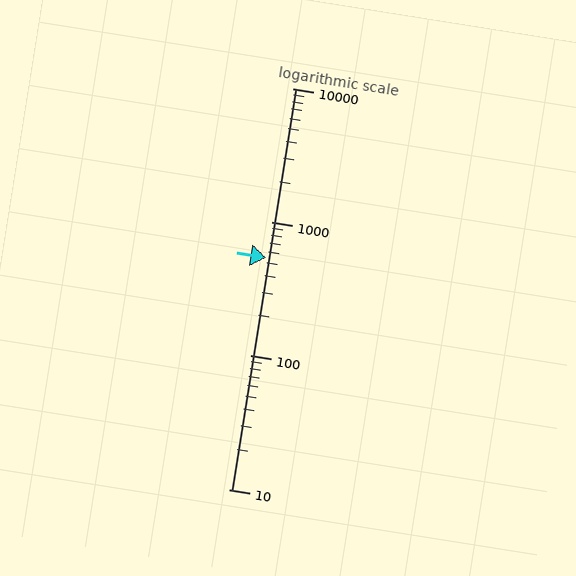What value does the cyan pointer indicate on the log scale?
The pointer indicates approximately 540.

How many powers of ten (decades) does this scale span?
The scale spans 3 decades, from 10 to 10000.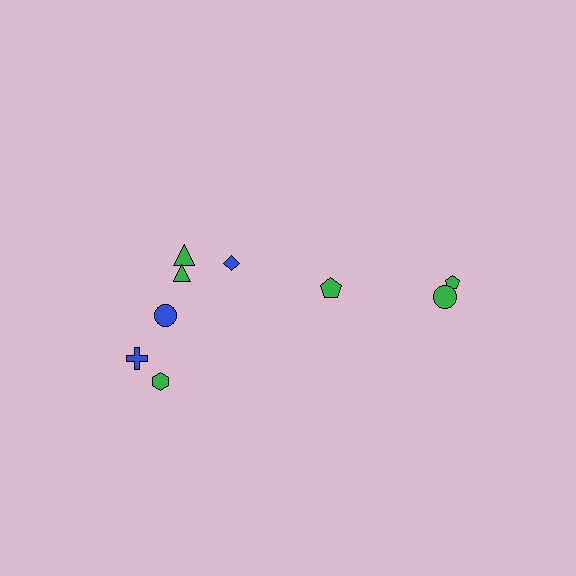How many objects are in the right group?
There are 3 objects.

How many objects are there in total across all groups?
There are 9 objects.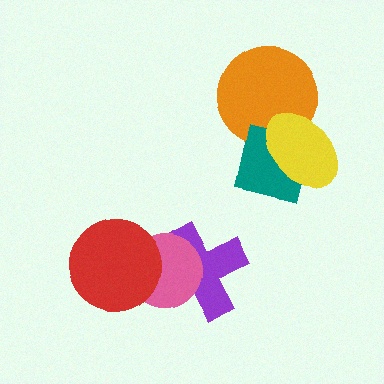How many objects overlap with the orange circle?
2 objects overlap with the orange circle.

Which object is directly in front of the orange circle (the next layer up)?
The teal square is directly in front of the orange circle.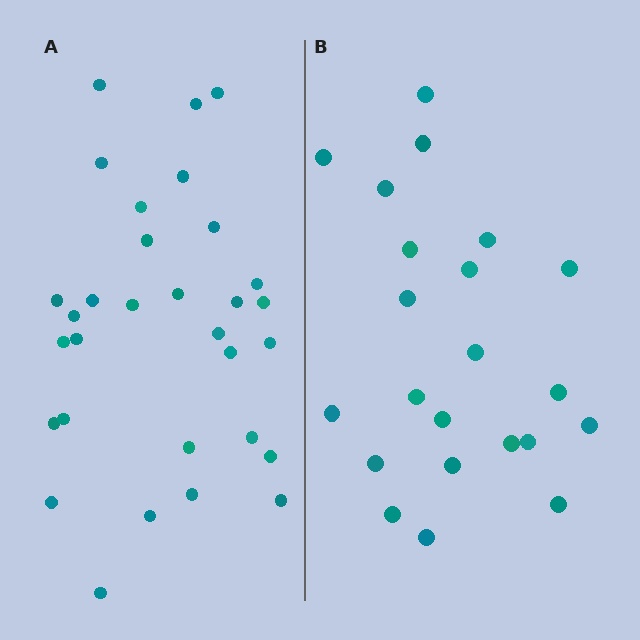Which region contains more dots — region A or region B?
Region A (the left region) has more dots.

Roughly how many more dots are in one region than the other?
Region A has roughly 8 or so more dots than region B.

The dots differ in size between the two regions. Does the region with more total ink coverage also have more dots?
No. Region B has more total ink coverage because its dots are larger, but region A actually contains more individual dots. Total area can be misleading — the number of items is what matters here.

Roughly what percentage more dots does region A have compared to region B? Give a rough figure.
About 40% more.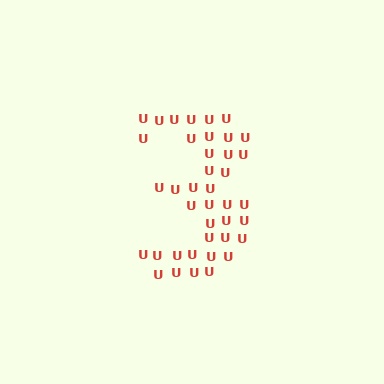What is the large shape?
The large shape is the digit 3.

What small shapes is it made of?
It is made of small letter U's.